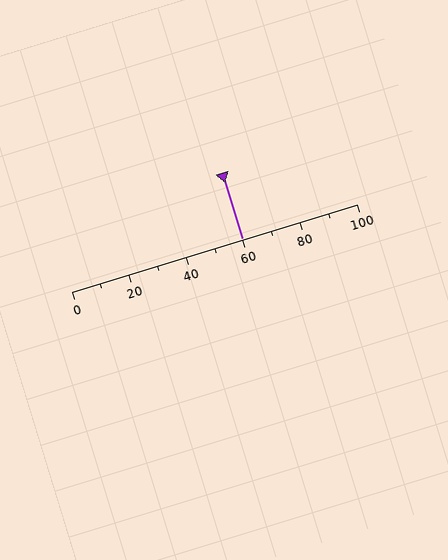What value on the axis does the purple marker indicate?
The marker indicates approximately 60.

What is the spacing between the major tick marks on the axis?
The major ticks are spaced 20 apart.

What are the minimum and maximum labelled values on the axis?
The axis runs from 0 to 100.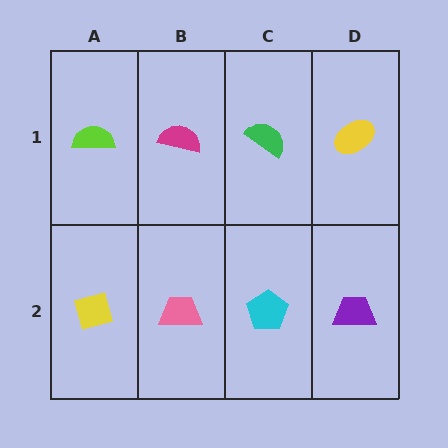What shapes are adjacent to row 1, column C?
A cyan pentagon (row 2, column C), a magenta semicircle (row 1, column B), a yellow ellipse (row 1, column D).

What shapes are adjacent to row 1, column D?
A purple trapezoid (row 2, column D), a green semicircle (row 1, column C).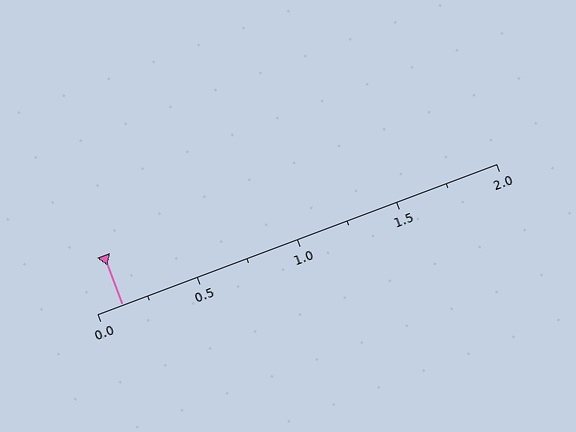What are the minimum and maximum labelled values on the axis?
The axis runs from 0.0 to 2.0.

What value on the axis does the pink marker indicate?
The marker indicates approximately 0.12.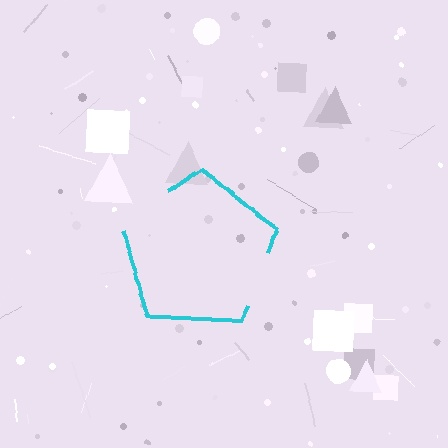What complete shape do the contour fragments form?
The contour fragments form a pentagon.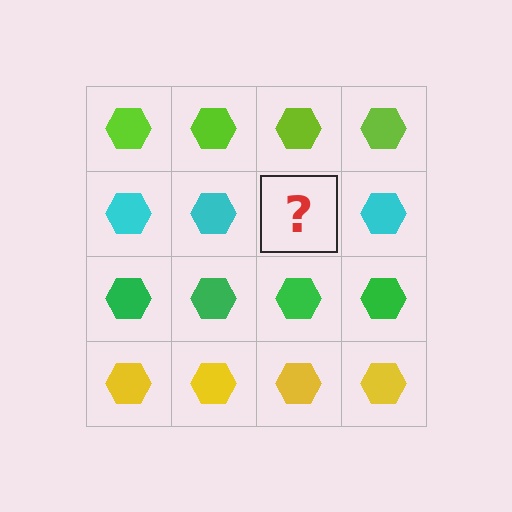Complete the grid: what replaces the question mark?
The question mark should be replaced with a cyan hexagon.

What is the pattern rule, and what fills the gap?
The rule is that each row has a consistent color. The gap should be filled with a cyan hexagon.